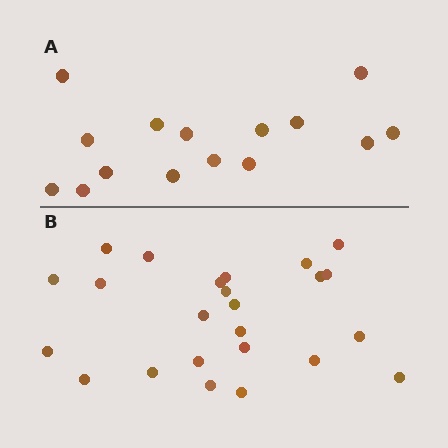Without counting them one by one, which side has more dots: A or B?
Region B (the bottom region) has more dots.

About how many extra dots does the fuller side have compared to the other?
Region B has roughly 8 or so more dots than region A.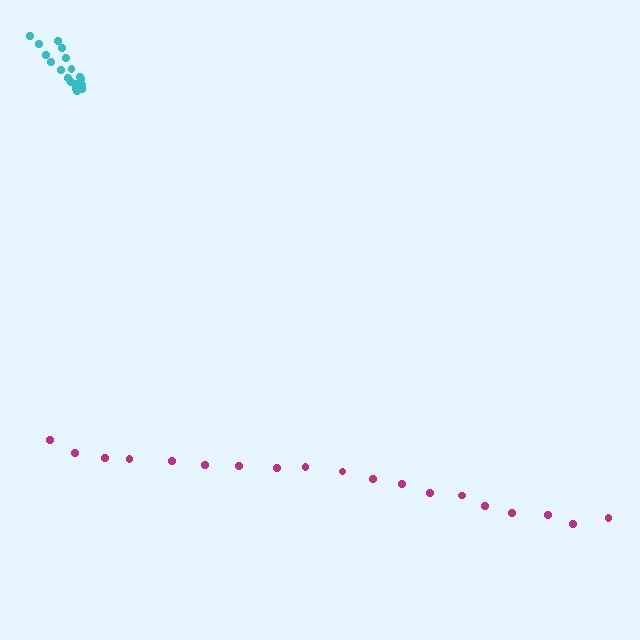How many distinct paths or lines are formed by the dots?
There are 2 distinct paths.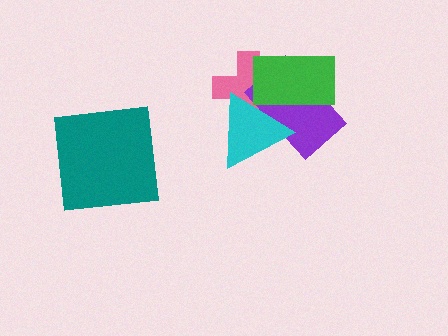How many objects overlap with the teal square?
0 objects overlap with the teal square.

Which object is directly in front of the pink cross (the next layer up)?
The purple rectangle is directly in front of the pink cross.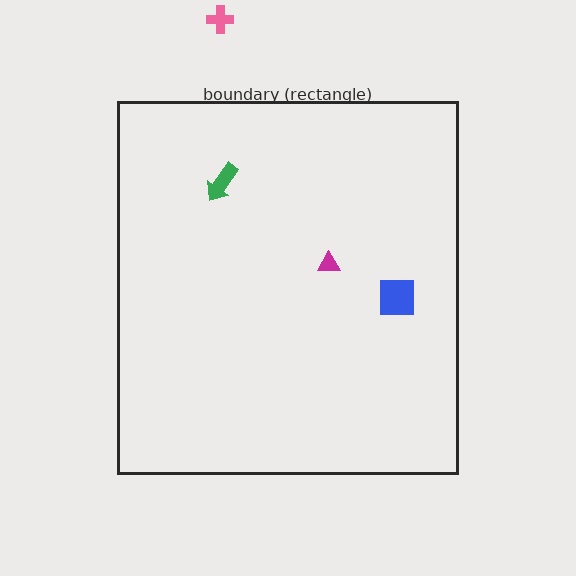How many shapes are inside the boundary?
3 inside, 1 outside.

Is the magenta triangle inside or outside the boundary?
Inside.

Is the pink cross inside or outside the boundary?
Outside.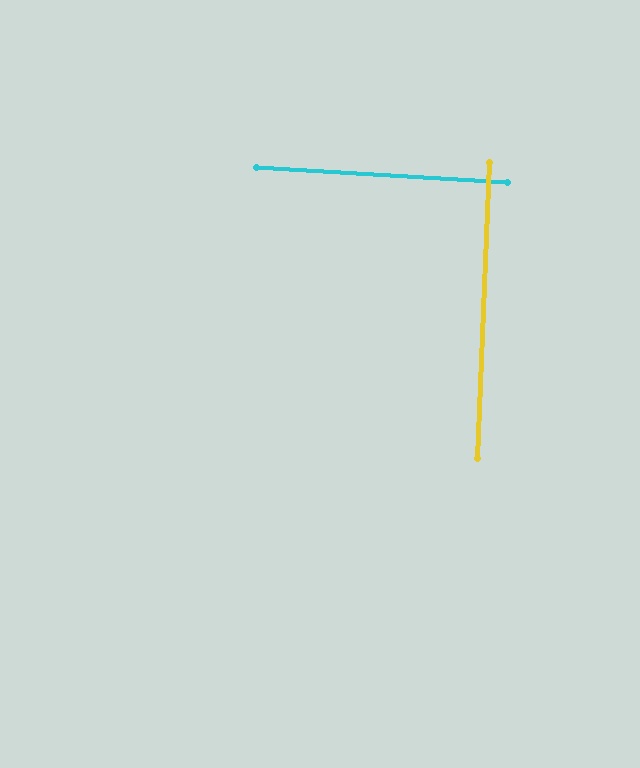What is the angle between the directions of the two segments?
Approximately 89 degrees.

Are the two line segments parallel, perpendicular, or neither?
Perpendicular — they meet at approximately 89°.